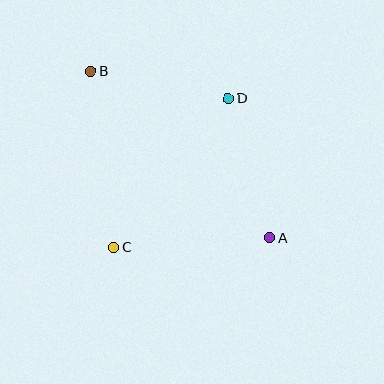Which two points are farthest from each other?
Points A and B are farthest from each other.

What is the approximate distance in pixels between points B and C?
The distance between B and C is approximately 178 pixels.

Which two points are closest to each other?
Points B and D are closest to each other.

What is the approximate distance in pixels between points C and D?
The distance between C and D is approximately 188 pixels.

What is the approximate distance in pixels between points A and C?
The distance between A and C is approximately 156 pixels.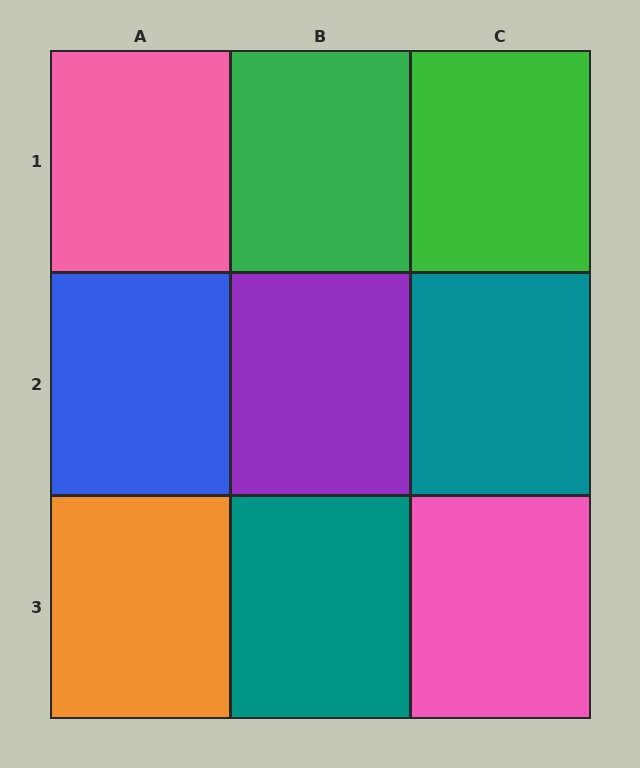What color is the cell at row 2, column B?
Purple.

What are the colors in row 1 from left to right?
Pink, green, green.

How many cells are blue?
1 cell is blue.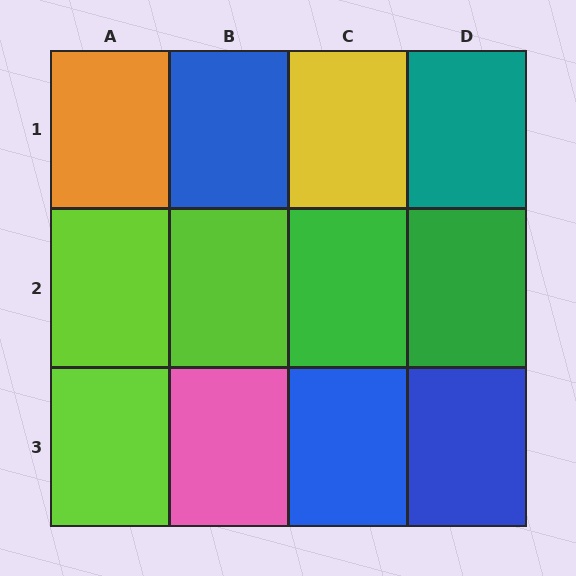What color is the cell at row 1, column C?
Yellow.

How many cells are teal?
1 cell is teal.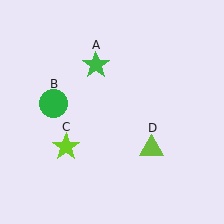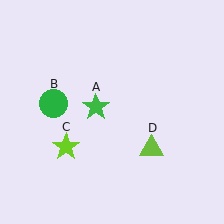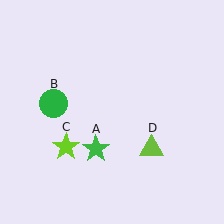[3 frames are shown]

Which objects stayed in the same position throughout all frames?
Green circle (object B) and lime star (object C) and lime triangle (object D) remained stationary.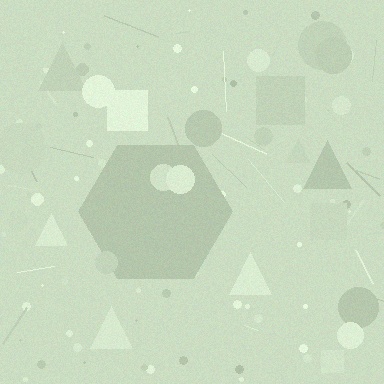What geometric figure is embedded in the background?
A hexagon is embedded in the background.